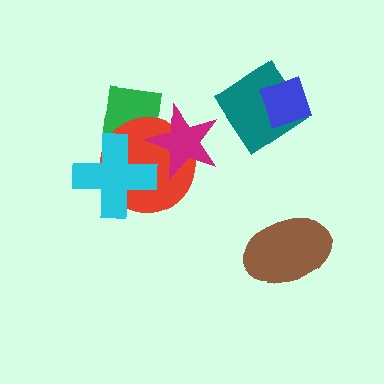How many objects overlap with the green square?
3 objects overlap with the green square.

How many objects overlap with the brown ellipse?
0 objects overlap with the brown ellipse.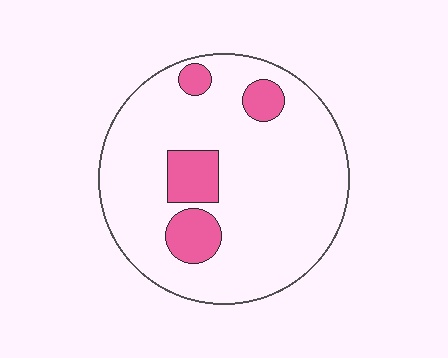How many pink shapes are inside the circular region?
4.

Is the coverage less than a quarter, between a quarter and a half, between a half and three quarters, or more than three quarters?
Less than a quarter.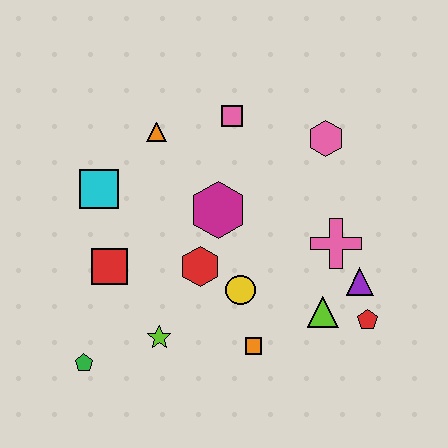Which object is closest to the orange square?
The yellow circle is closest to the orange square.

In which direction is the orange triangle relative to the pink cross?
The orange triangle is to the left of the pink cross.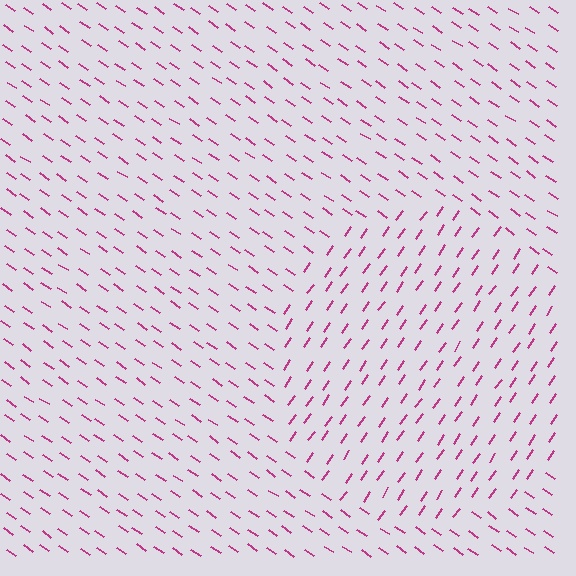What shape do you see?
I see a circle.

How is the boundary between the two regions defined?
The boundary is defined purely by a change in line orientation (approximately 90 degrees difference). All lines are the same color and thickness.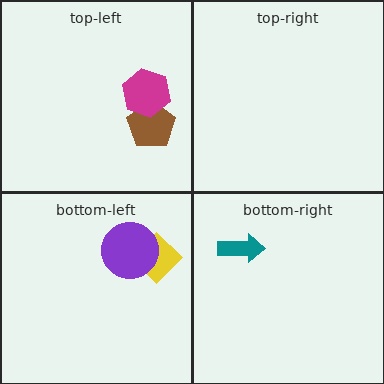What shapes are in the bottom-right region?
The teal arrow.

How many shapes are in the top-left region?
2.